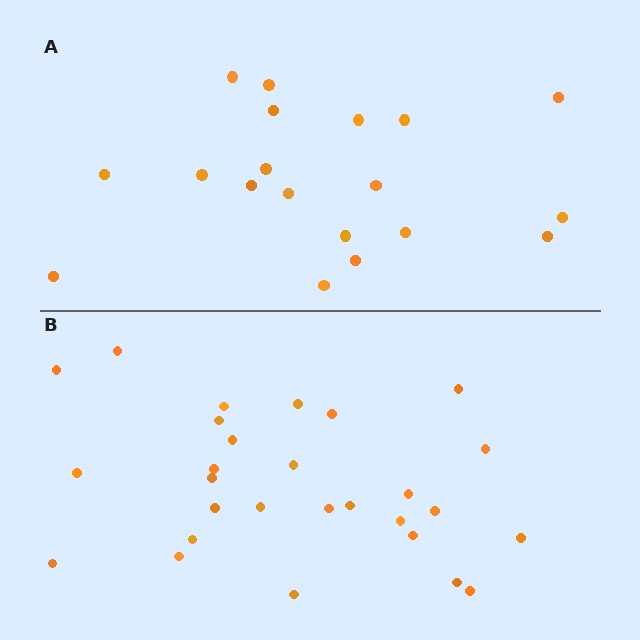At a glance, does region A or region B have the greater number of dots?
Region B (the bottom region) has more dots.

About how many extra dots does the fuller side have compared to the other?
Region B has roughly 8 or so more dots than region A.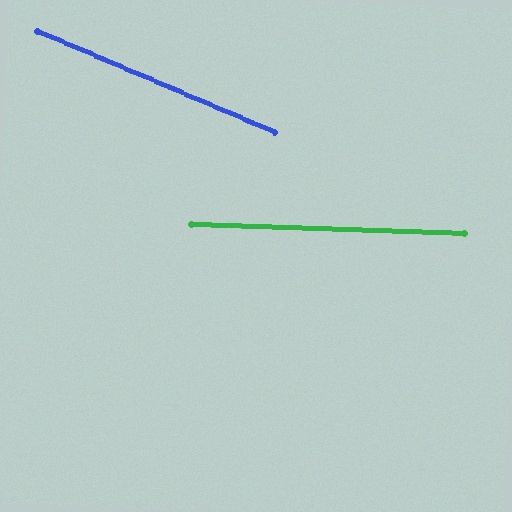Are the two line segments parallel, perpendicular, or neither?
Neither parallel nor perpendicular — they differ by about 21°.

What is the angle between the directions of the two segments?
Approximately 21 degrees.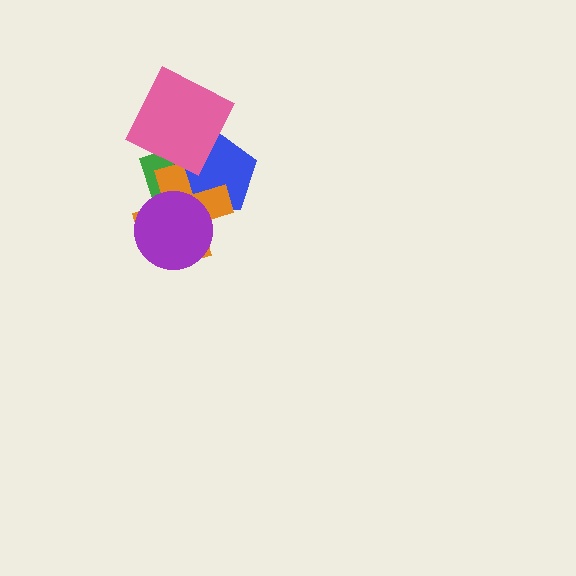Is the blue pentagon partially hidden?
Yes, it is partially covered by another shape.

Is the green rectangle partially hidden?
Yes, it is partially covered by another shape.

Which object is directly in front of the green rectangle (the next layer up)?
The blue pentagon is directly in front of the green rectangle.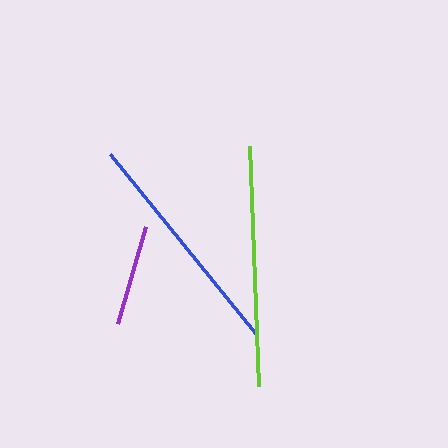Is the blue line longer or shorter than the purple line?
The blue line is longer than the purple line.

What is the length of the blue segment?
The blue segment is approximately 232 pixels long.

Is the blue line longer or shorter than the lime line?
The lime line is longer than the blue line.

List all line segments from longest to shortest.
From longest to shortest: lime, blue, purple.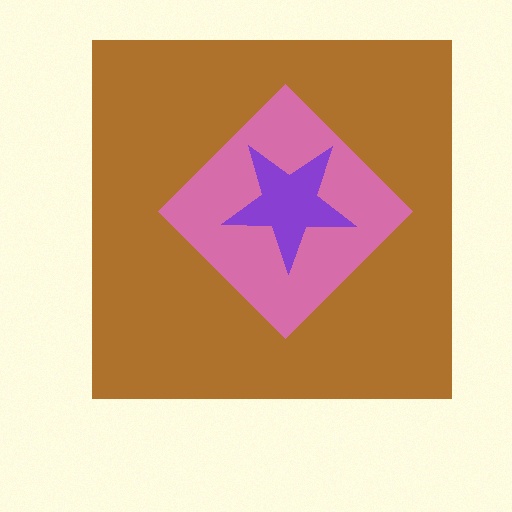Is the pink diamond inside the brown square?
Yes.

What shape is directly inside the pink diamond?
The purple star.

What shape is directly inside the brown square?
The pink diamond.